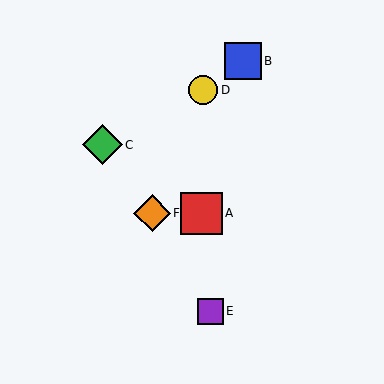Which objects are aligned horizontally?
Objects A, F are aligned horizontally.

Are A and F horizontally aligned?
Yes, both are at y≈213.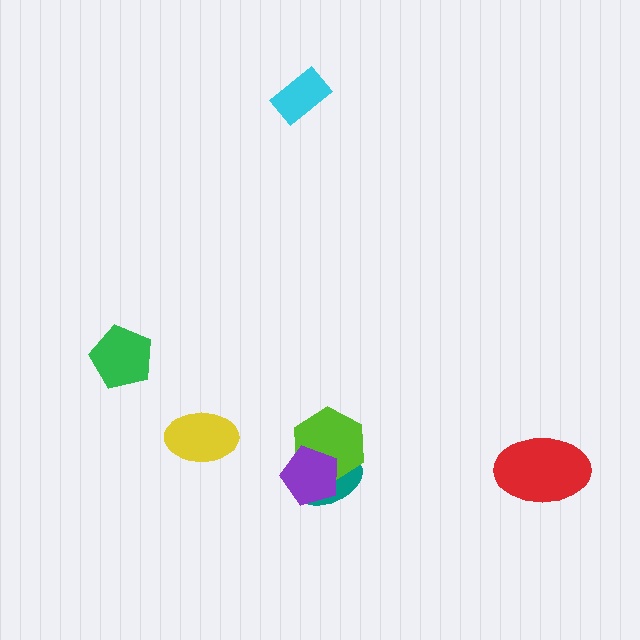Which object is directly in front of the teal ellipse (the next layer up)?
The lime hexagon is directly in front of the teal ellipse.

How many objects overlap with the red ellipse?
0 objects overlap with the red ellipse.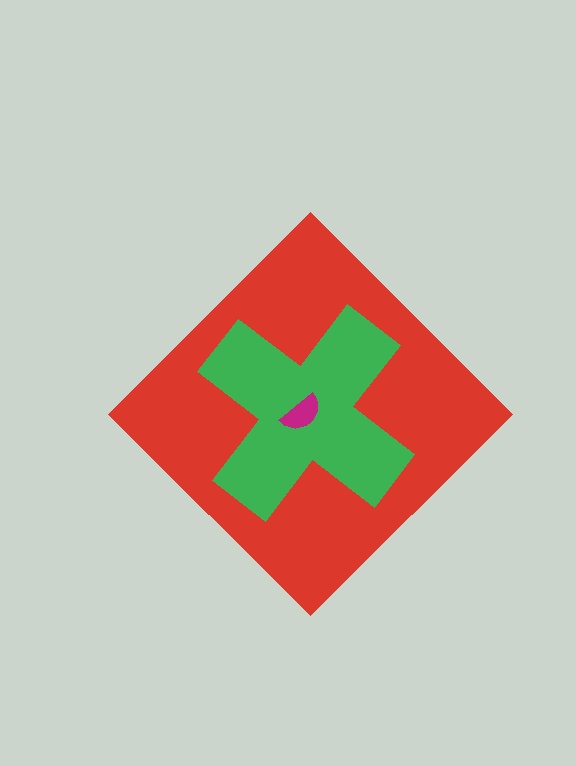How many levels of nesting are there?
3.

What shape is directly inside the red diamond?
The green cross.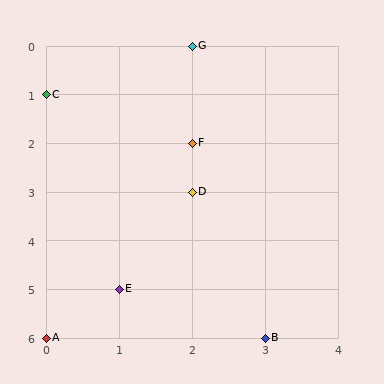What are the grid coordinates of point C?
Point C is at grid coordinates (0, 1).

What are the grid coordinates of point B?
Point B is at grid coordinates (3, 6).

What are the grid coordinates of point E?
Point E is at grid coordinates (1, 5).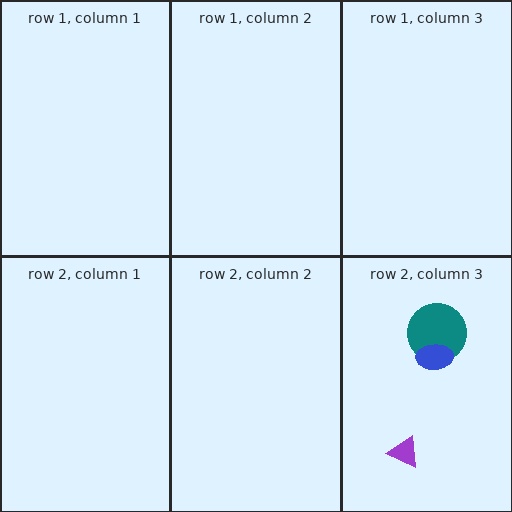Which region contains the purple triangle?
The row 2, column 3 region.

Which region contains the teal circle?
The row 2, column 3 region.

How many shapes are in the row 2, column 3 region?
3.